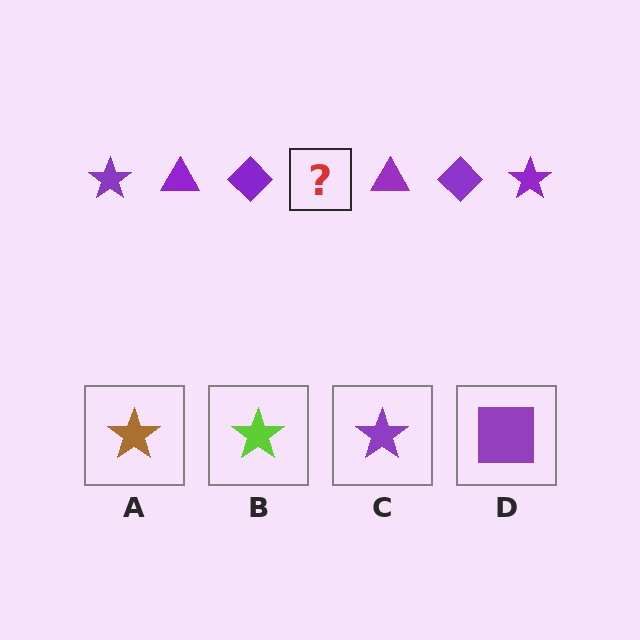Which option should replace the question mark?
Option C.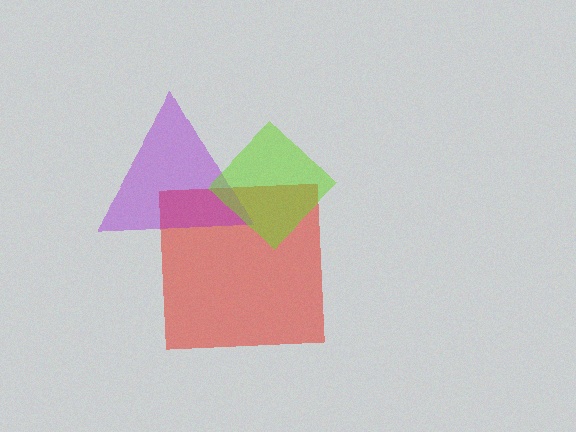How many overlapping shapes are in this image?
There are 3 overlapping shapes in the image.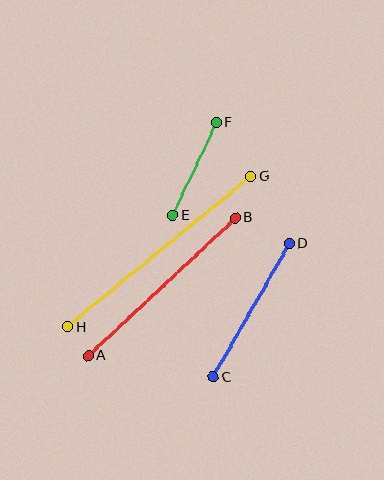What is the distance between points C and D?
The distance is approximately 154 pixels.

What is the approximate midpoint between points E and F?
The midpoint is at approximately (194, 169) pixels.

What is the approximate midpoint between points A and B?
The midpoint is at approximately (162, 287) pixels.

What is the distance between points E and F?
The distance is approximately 102 pixels.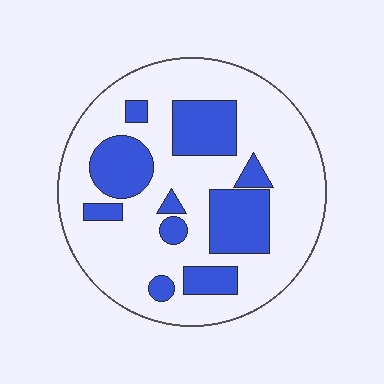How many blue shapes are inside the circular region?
10.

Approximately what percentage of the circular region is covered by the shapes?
Approximately 30%.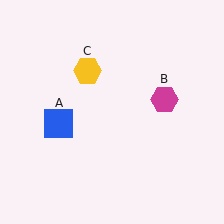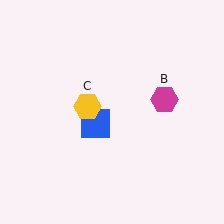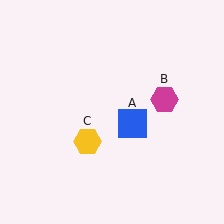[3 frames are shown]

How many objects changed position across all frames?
2 objects changed position: blue square (object A), yellow hexagon (object C).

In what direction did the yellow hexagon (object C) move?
The yellow hexagon (object C) moved down.